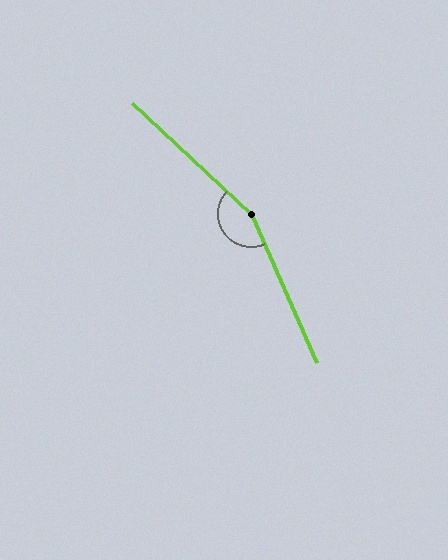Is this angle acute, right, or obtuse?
It is obtuse.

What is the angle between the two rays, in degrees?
Approximately 157 degrees.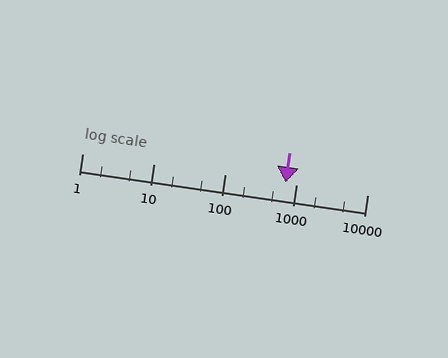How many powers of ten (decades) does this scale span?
The scale spans 4 decades, from 1 to 10000.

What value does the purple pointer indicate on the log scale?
The pointer indicates approximately 720.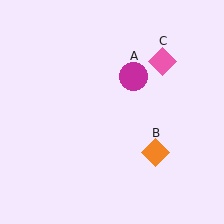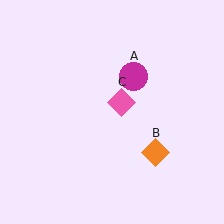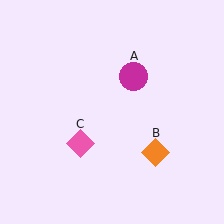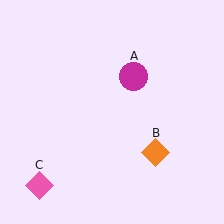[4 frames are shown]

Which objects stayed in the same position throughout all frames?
Magenta circle (object A) and orange diamond (object B) remained stationary.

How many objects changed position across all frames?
1 object changed position: pink diamond (object C).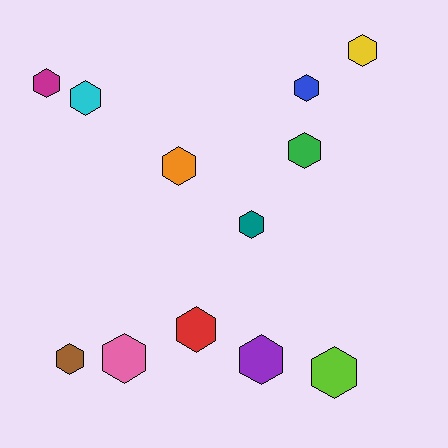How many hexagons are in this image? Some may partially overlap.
There are 12 hexagons.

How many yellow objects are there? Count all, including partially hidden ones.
There is 1 yellow object.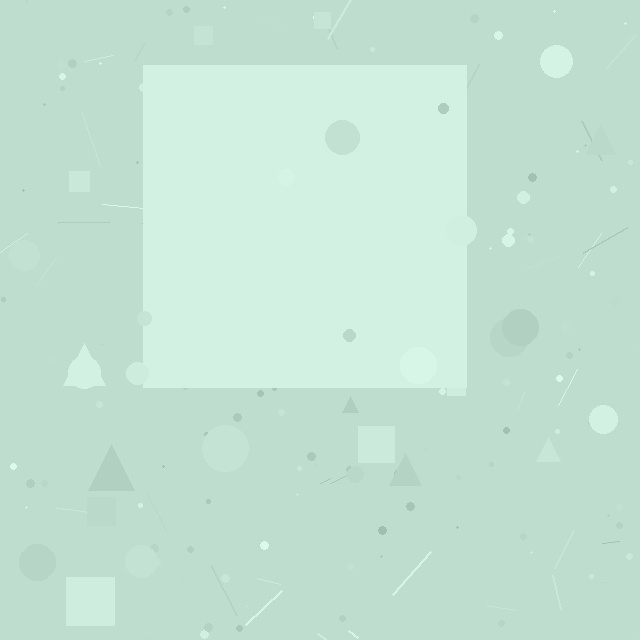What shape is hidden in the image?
A square is hidden in the image.